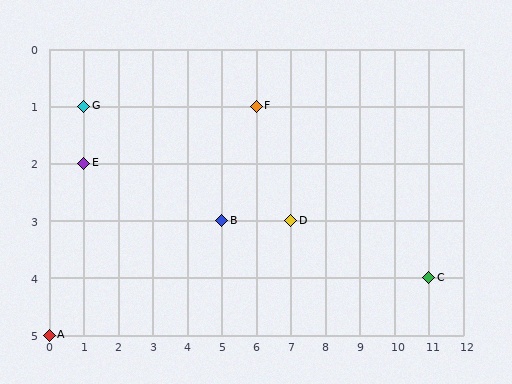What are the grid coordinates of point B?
Point B is at grid coordinates (5, 3).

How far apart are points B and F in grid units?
Points B and F are 1 column and 2 rows apart (about 2.2 grid units diagonally).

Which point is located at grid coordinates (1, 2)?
Point E is at (1, 2).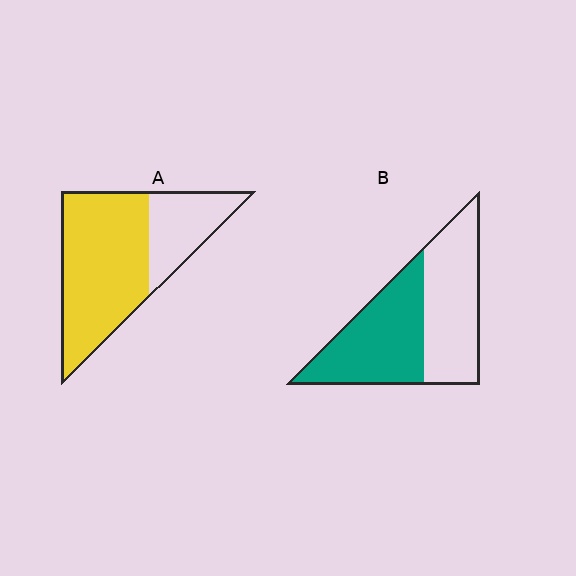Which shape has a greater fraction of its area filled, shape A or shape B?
Shape A.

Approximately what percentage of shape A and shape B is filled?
A is approximately 70% and B is approximately 50%.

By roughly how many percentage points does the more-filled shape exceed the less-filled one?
By roughly 20 percentage points (A over B).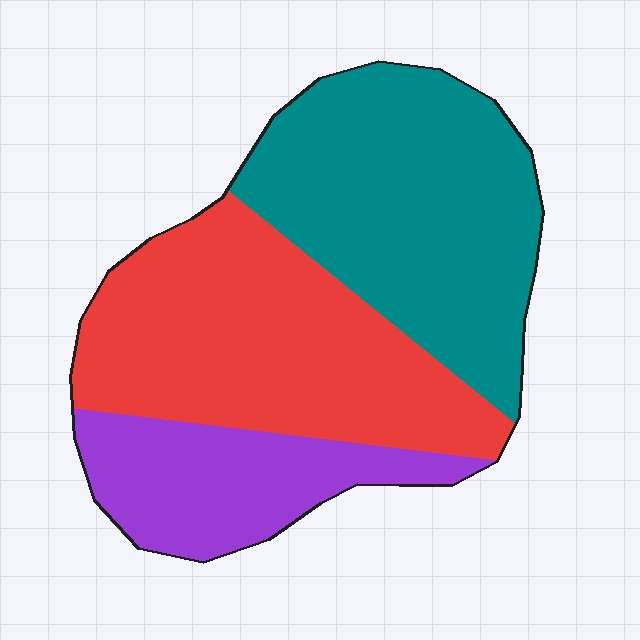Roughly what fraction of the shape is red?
Red takes up about two fifths (2/5) of the shape.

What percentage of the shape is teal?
Teal covers about 40% of the shape.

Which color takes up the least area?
Purple, at roughly 20%.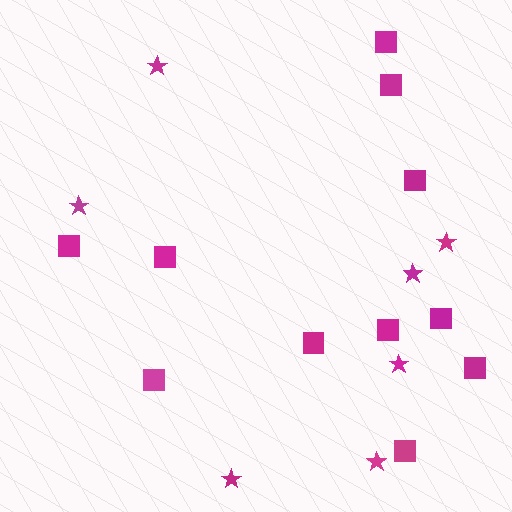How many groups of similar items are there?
There are 2 groups: one group of stars (7) and one group of squares (11).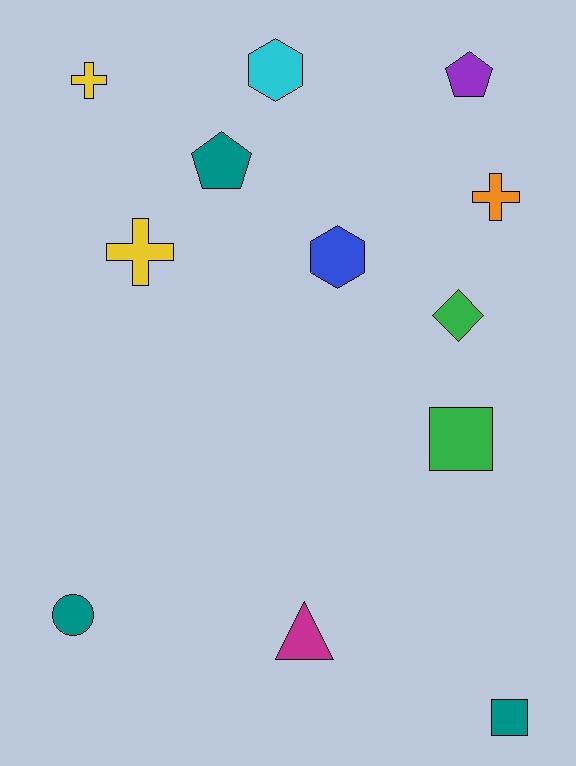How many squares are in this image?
There are 2 squares.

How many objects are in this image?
There are 12 objects.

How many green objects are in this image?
There are 2 green objects.